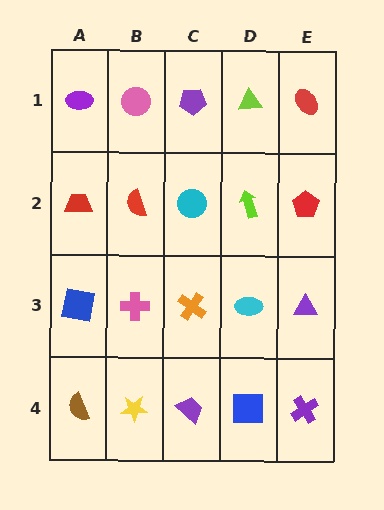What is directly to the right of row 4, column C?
A blue square.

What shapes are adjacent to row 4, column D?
A cyan ellipse (row 3, column D), a purple trapezoid (row 4, column C), a purple cross (row 4, column E).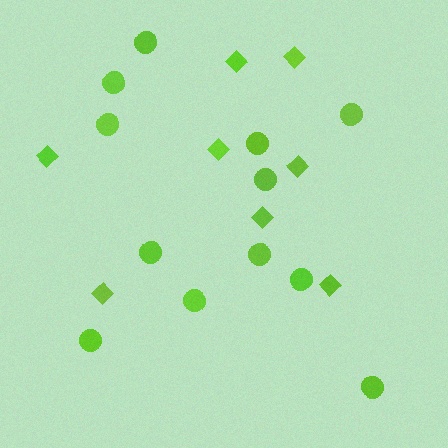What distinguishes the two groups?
There are 2 groups: one group of diamonds (8) and one group of circles (12).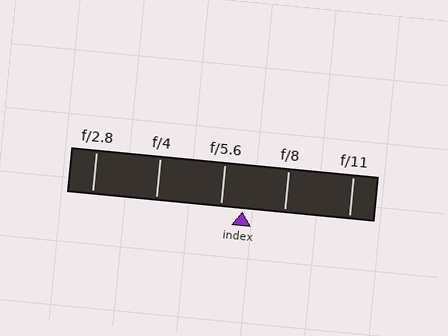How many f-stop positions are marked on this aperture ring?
There are 5 f-stop positions marked.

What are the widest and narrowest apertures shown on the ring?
The widest aperture shown is f/2.8 and the narrowest is f/11.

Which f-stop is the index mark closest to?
The index mark is closest to f/5.6.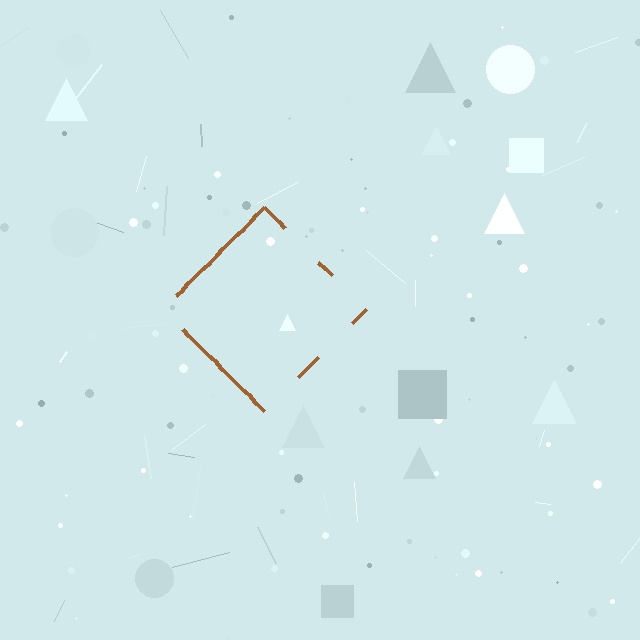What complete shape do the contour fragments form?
The contour fragments form a diamond.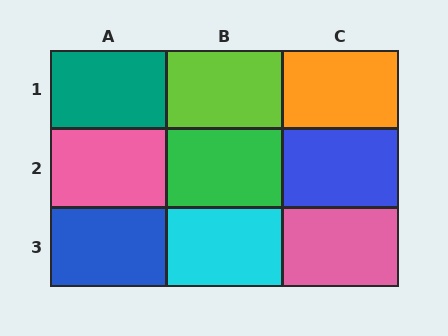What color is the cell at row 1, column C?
Orange.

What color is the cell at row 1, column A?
Teal.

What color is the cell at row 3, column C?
Pink.